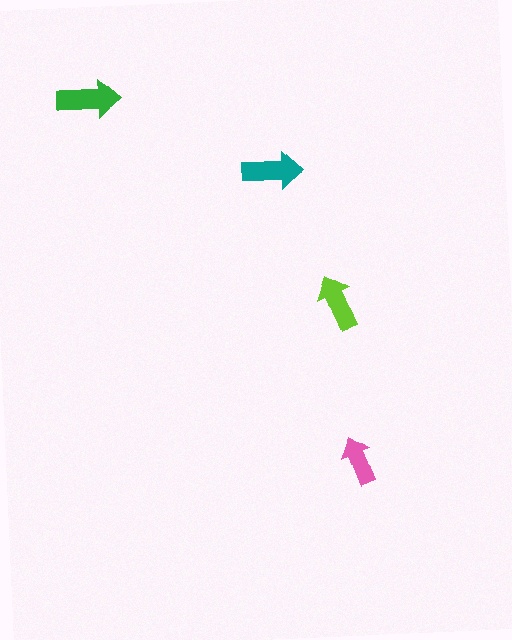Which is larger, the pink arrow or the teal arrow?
The teal one.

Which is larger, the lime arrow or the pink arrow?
The lime one.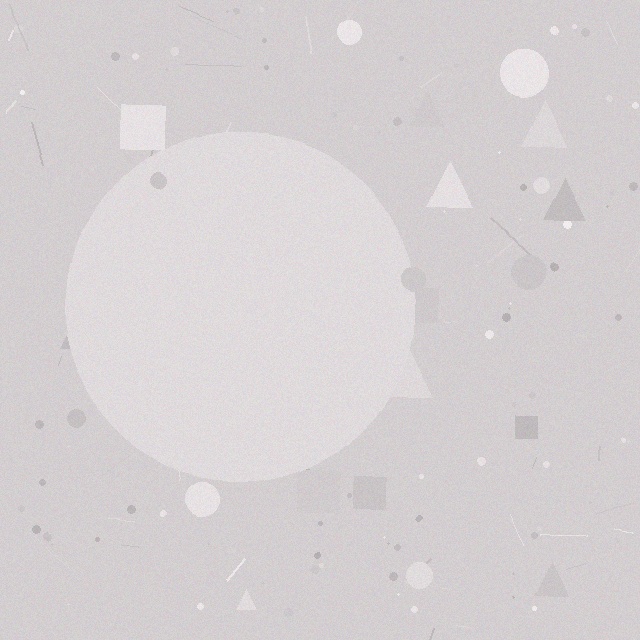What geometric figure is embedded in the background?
A circle is embedded in the background.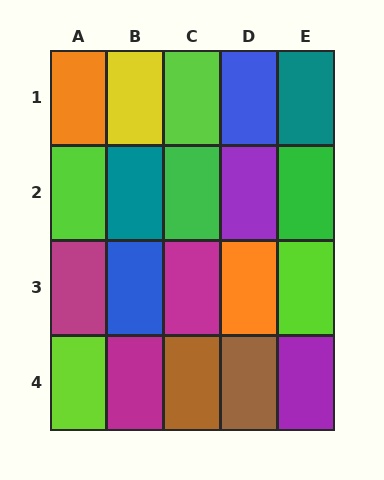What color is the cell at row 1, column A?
Orange.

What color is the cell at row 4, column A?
Lime.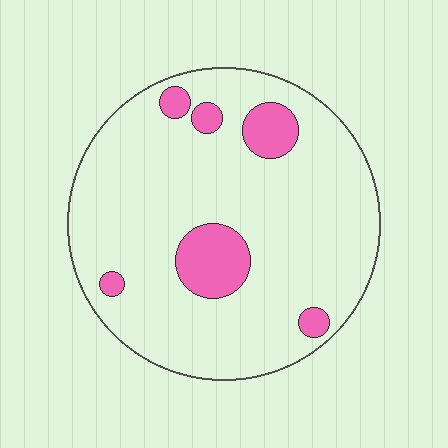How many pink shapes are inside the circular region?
6.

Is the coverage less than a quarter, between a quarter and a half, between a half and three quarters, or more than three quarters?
Less than a quarter.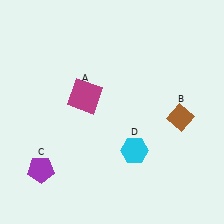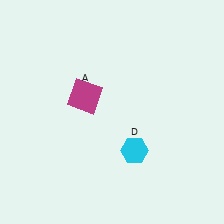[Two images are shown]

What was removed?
The brown diamond (B), the purple pentagon (C) were removed in Image 2.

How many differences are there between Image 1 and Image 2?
There are 2 differences between the two images.